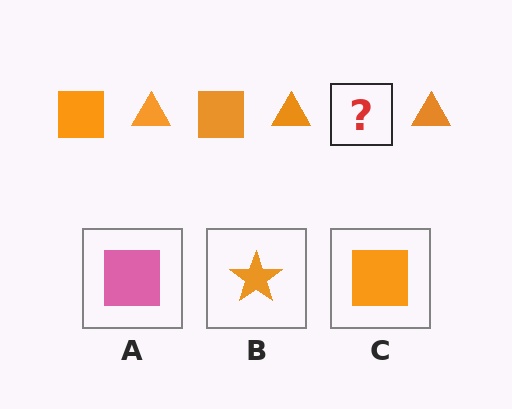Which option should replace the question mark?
Option C.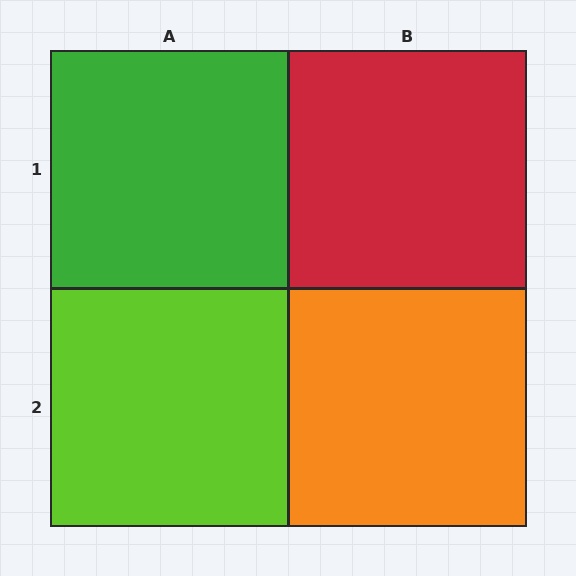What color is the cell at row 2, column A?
Lime.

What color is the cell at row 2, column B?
Orange.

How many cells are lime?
1 cell is lime.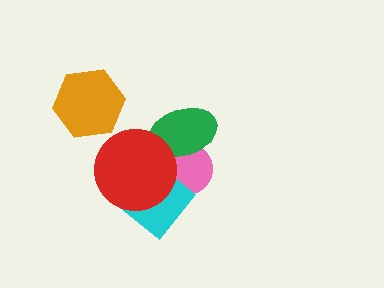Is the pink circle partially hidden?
Yes, it is partially covered by another shape.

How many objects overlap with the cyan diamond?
3 objects overlap with the cyan diamond.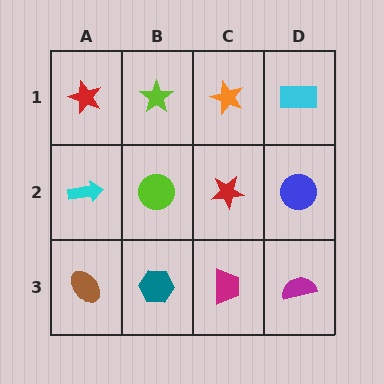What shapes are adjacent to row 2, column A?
A red star (row 1, column A), a brown ellipse (row 3, column A), a lime circle (row 2, column B).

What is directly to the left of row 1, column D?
An orange star.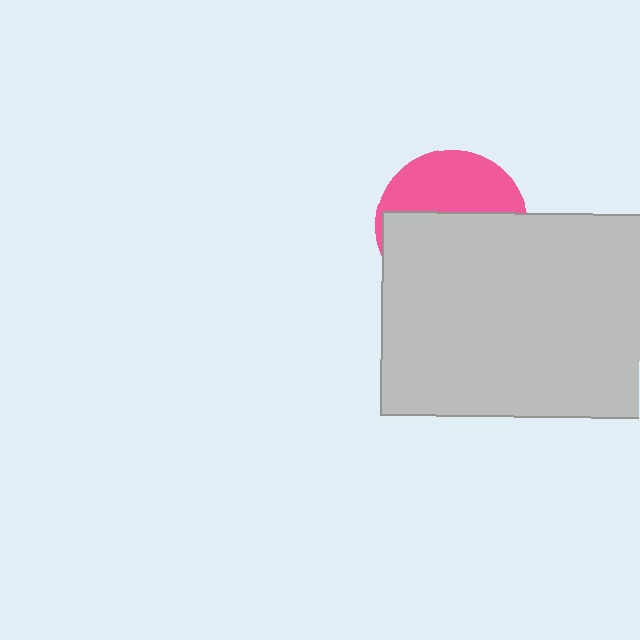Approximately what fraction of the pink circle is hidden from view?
Roughly 61% of the pink circle is hidden behind the light gray rectangle.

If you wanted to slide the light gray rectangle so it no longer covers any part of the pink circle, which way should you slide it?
Slide it down — that is the most direct way to separate the two shapes.